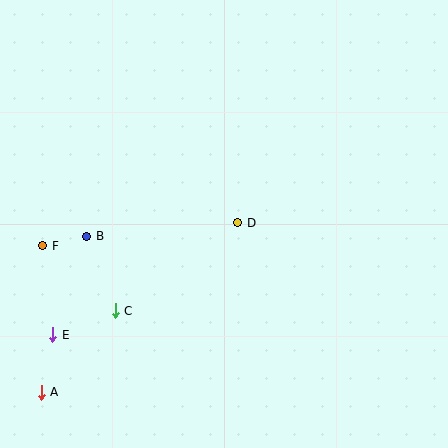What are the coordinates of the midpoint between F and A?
The midpoint between F and A is at (42, 319).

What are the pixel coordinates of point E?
Point E is at (53, 335).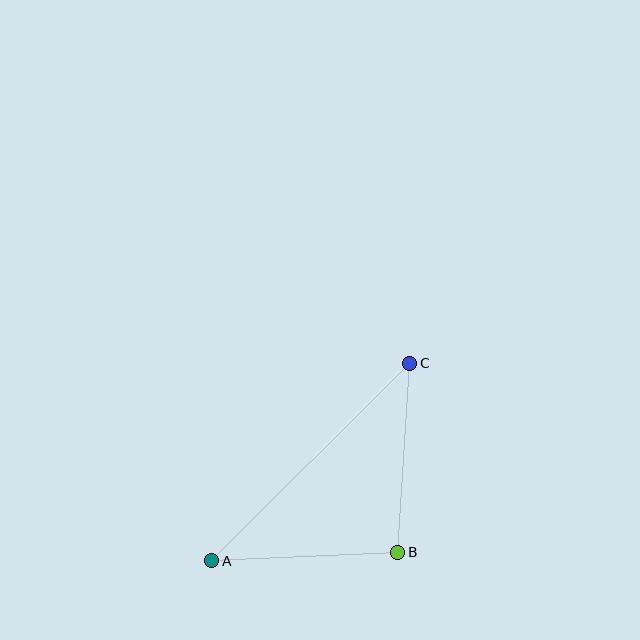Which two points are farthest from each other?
Points A and C are farthest from each other.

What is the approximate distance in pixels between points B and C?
The distance between B and C is approximately 189 pixels.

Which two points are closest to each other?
Points A and B are closest to each other.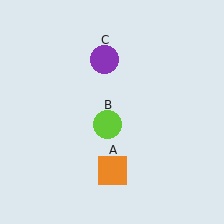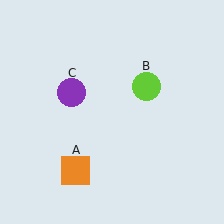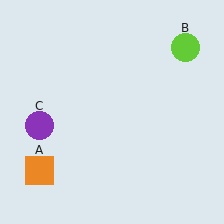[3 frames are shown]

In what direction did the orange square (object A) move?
The orange square (object A) moved left.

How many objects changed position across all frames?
3 objects changed position: orange square (object A), lime circle (object B), purple circle (object C).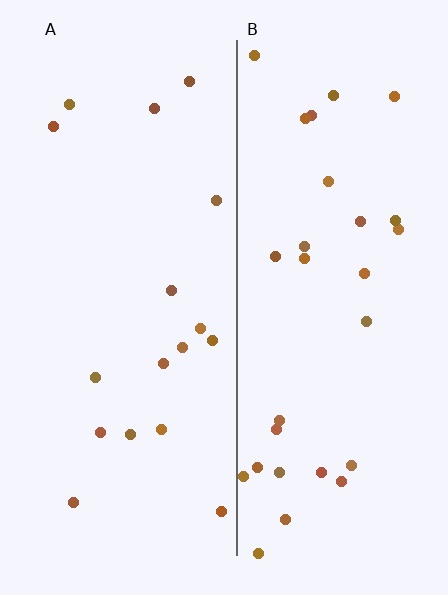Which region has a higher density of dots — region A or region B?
B (the right).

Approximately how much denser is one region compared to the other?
Approximately 1.7× — region B over region A.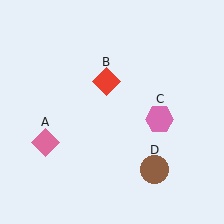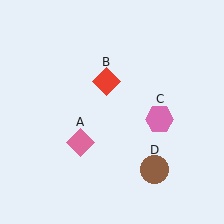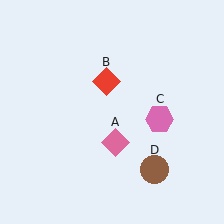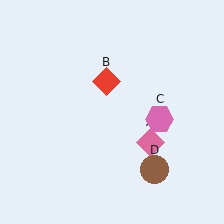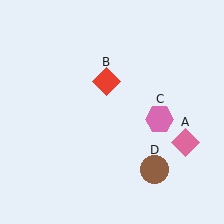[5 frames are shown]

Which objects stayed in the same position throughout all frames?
Red diamond (object B) and pink hexagon (object C) and brown circle (object D) remained stationary.